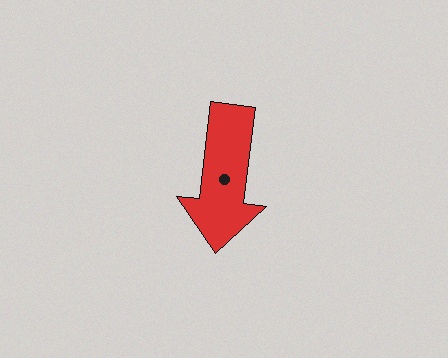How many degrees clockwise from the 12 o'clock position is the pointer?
Approximately 187 degrees.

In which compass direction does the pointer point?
South.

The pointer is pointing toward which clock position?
Roughly 6 o'clock.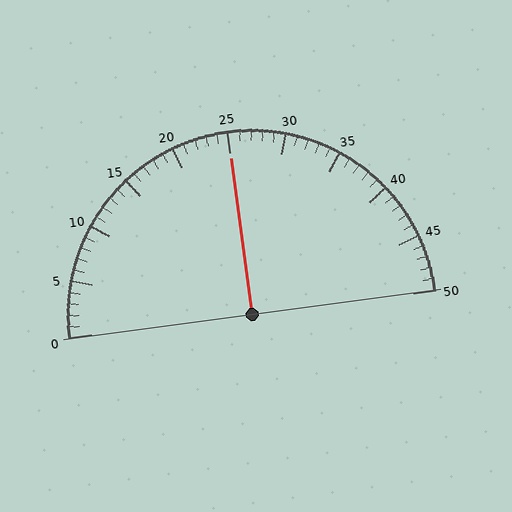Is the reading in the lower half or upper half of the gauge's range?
The reading is in the upper half of the range (0 to 50).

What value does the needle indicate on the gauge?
The needle indicates approximately 25.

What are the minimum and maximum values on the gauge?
The gauge ranges from 0 to 50.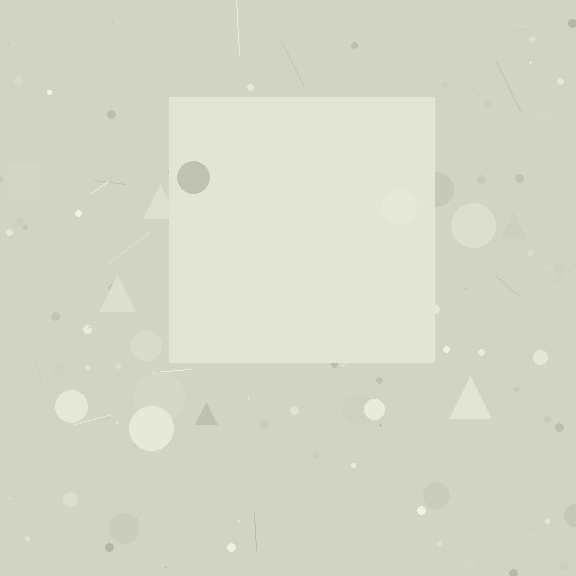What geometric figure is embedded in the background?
A square is embedded in the background.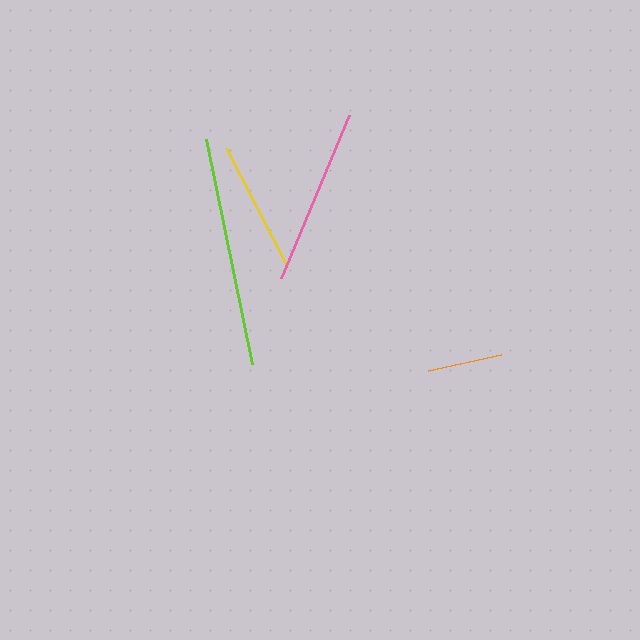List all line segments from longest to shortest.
From longest to shortest: lime, pink, yellow, orange.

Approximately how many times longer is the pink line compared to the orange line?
The pink line is approximately 2.3 times the length of the orange line.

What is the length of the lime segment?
The lime segment is approximately 230 pixels long.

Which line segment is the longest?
The lime line is the longest at approximately 230 pixels.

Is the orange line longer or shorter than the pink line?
The pink line is longer than the orange line.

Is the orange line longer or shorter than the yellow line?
The yellow line is longer than the orange line.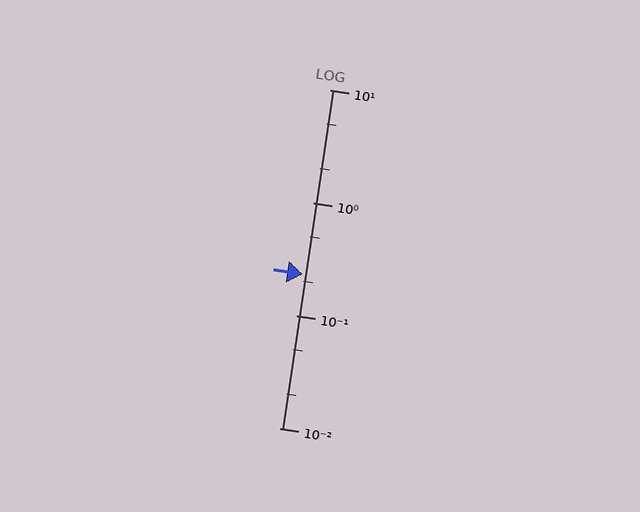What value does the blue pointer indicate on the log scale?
The pointer indicates approximately 0.23.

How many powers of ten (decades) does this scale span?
The scale spans 3 decades, from 0.01 to 10.